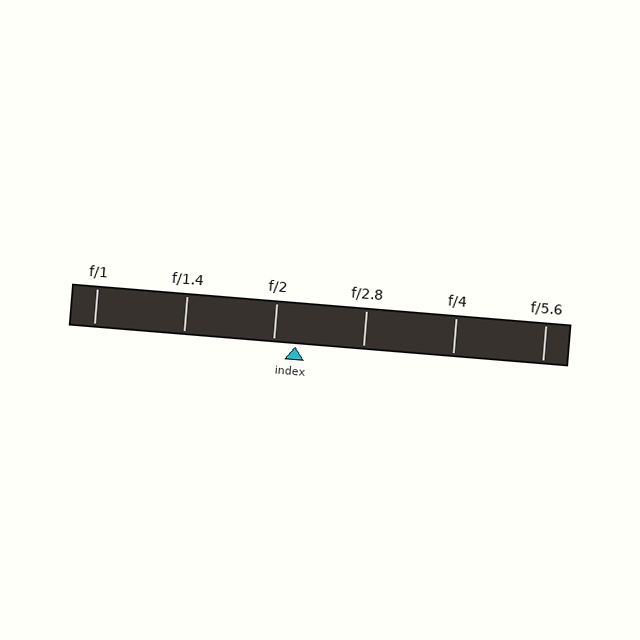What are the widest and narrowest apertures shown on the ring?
The widest aperture shown is f/1 and the narrowest is f/5.6.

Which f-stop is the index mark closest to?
The index mark is closest to f/2.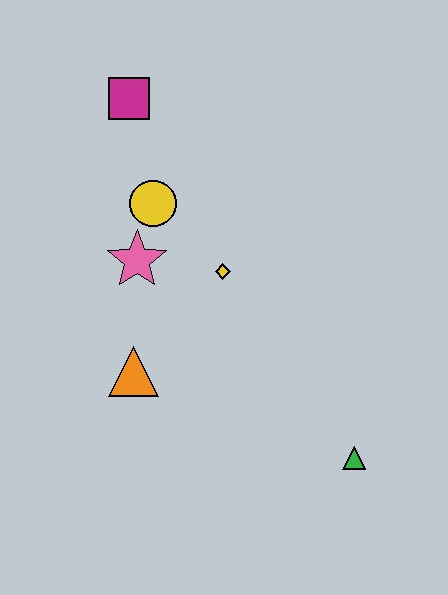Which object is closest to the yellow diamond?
The pink star is closest to the yellow diamond.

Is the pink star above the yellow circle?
No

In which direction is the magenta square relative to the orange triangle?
The magenta square is above the orange triangle.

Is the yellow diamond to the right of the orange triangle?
Yes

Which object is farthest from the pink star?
The green triangle is farthest from the pink star.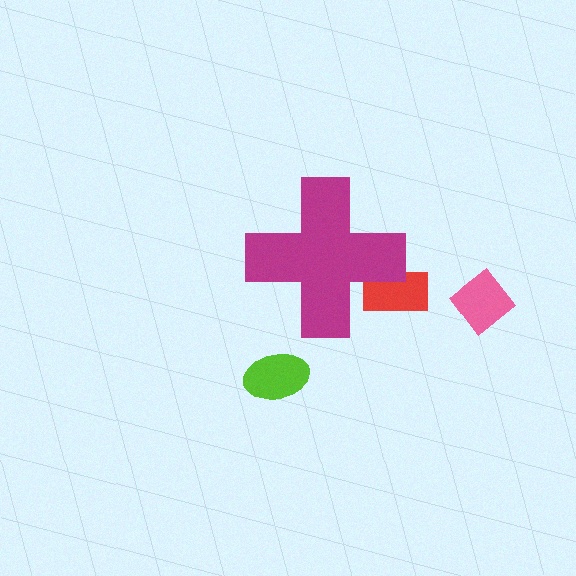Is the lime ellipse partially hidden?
No, the lime ellipse is fully visible.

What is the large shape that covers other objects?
A magenta cross.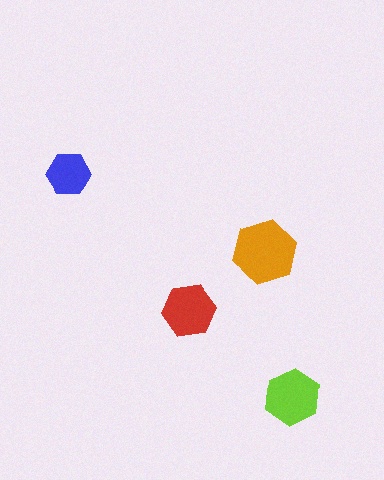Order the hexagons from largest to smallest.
the orange one, the lime one, the red one, the blue one.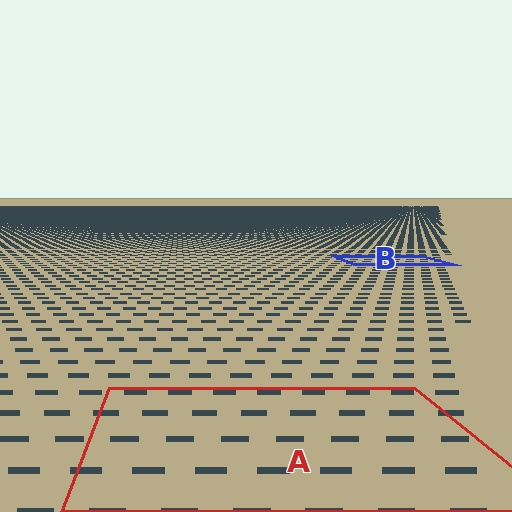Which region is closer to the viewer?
Region A is closer. The texture elements there are larger and more spread out.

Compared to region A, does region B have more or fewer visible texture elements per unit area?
Region B has more texture elements per unit area — they are packed more densely because it is farther away.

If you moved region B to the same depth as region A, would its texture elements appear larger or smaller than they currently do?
They would appear larger. At a closer depth, the same texture elements are projected at a bigger on-screen size.